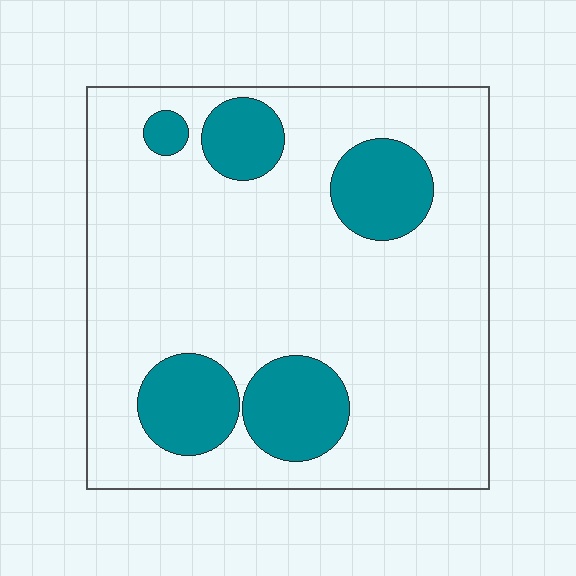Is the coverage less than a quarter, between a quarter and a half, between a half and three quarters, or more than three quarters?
Less than a quarter.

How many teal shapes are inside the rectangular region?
5.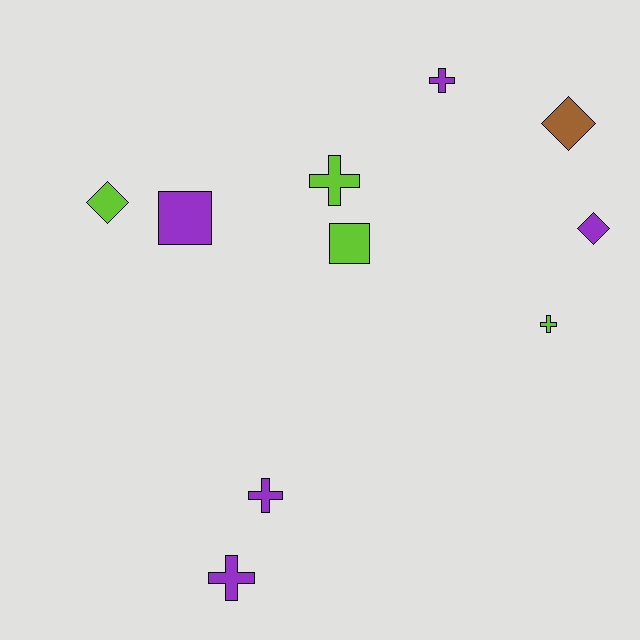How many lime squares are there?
There is 1 lime square.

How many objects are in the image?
There are 10 objects.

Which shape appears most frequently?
Cross, with 5 objects.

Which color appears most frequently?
Purple, with 5 objects.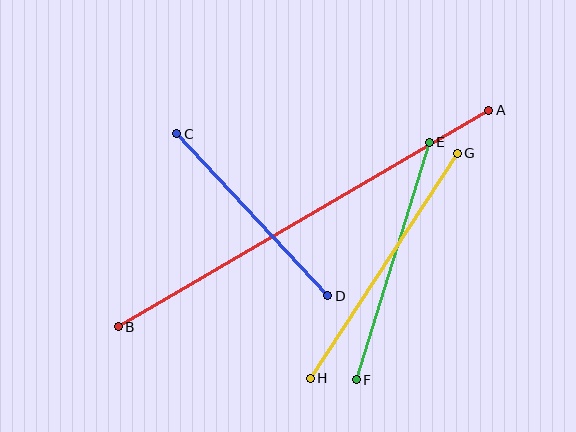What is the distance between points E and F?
The distance is approximately 249 pixels.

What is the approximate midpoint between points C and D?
The midpoint is at approximately (252, 215) pixels.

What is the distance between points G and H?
The distance is approximately 269 pixels.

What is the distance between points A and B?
The distance is approximately 429 pixels.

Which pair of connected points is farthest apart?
Points A and B are farthest apart.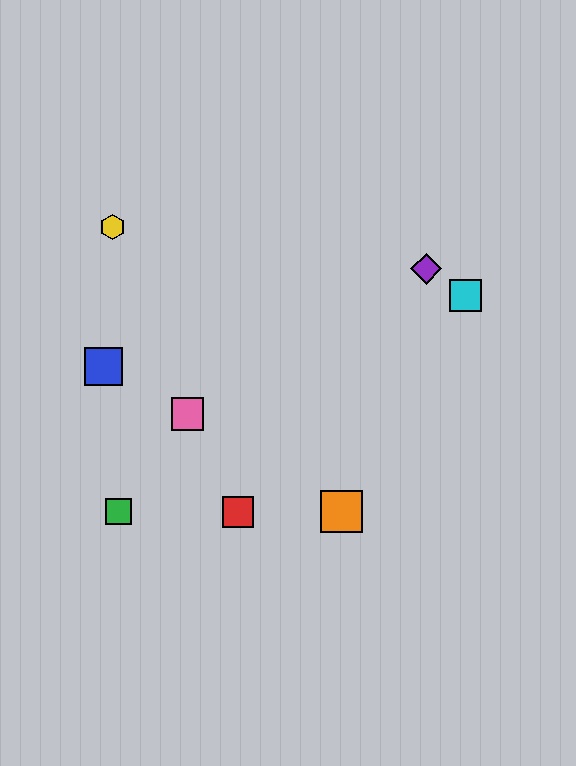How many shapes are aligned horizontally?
3 shapes (the red square, the green square, the orange square) are aligned horizontally.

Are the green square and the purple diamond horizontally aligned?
No, the green square is at y≈512 and the purple diamond is at y≈269.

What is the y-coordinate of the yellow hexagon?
The yellow hexagon is at y≈227.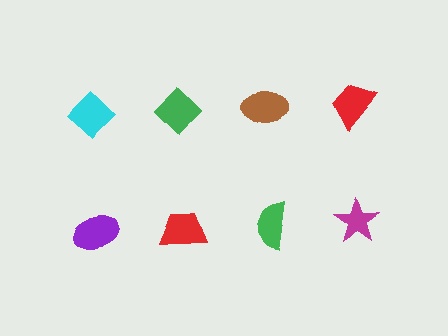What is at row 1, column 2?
A green diamond.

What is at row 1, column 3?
A brown ellipse.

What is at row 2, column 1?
A purple ellipse.